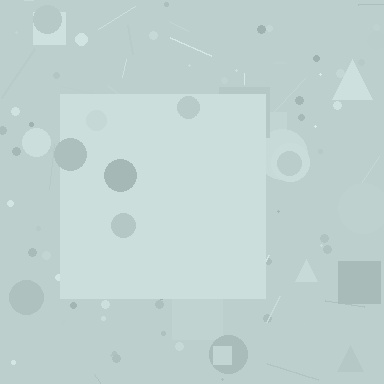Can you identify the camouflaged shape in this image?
The camouflaged shape is a square.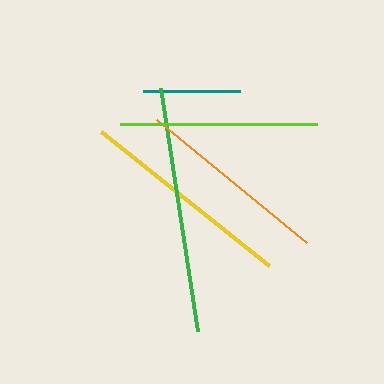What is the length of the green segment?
The green segment is approximately 245 pixels long.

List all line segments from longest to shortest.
From longest to shortest: green, yellow, lime, orange, teal.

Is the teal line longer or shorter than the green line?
The green line is longer than the teal line.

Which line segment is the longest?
The green line is the longest at approximately 245 pixels.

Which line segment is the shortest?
The teal line is the shortest at approximately 96 pixels.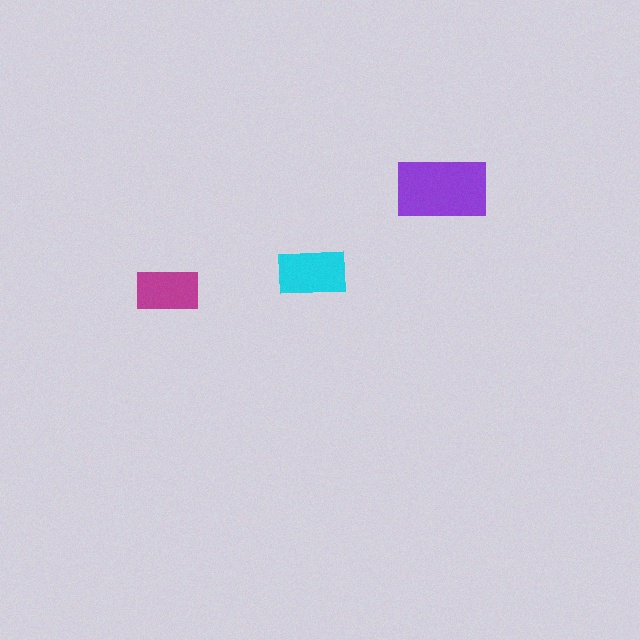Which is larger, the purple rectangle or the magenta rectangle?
The purple one.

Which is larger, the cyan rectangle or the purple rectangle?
The purple one.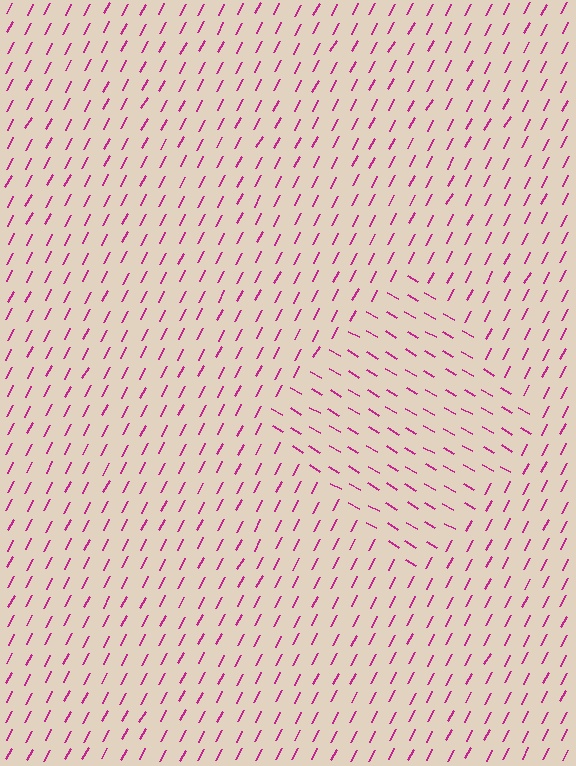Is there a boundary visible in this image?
Yes, there is a texture boundary formed by a change in line orientation.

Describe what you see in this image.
The image is filled with small magenta line segments. A diamond region in the image has lines oriented differently from the surrounding lines, creating a visible texture boundary.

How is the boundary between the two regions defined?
The boundary is defined purely by a change in line orientation (approximately 87 degrees difference). All lines are the same color and thickness.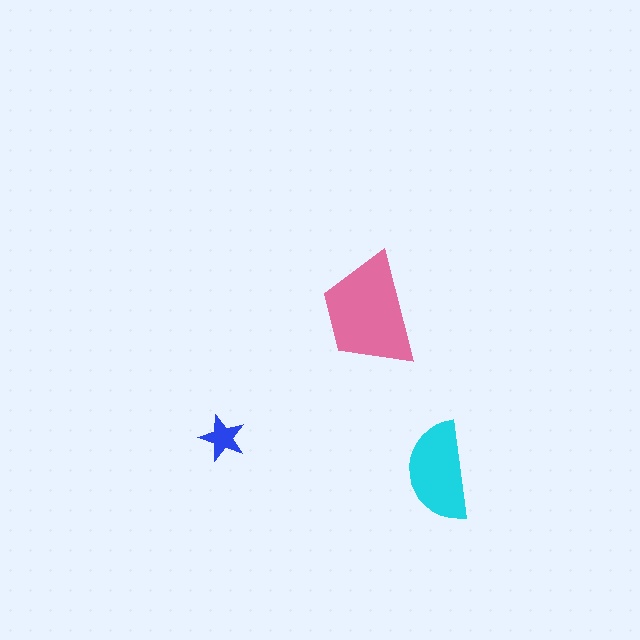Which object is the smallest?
The blue star.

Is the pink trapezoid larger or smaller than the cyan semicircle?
Larger.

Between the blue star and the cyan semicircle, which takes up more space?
The cyan semicircle.